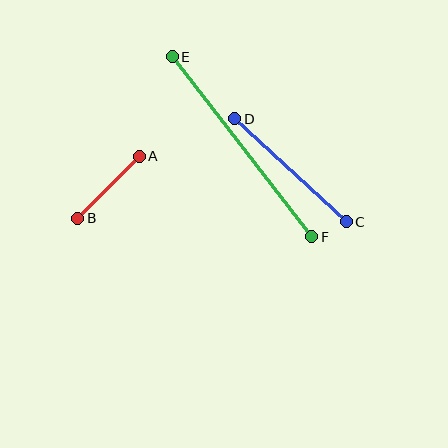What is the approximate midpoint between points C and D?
The midpoint is at approximately (291, 170) pixels.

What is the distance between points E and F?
The distance is approximately 228 pixels.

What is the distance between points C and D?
The distance is approximately 152 pixels.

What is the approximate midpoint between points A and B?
The midpoint is at approximately (108, 187) pixels.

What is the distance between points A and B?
The distance is approximately 87 pixels.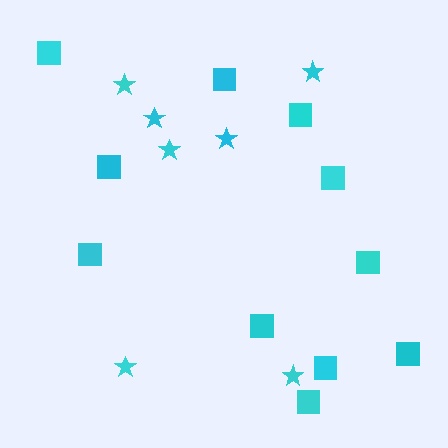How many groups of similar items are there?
There are 2 groups: one group of squares (11) and one group of stars (7).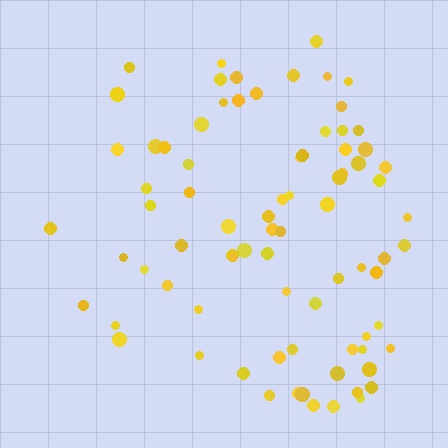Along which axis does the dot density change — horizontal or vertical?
Horizontal.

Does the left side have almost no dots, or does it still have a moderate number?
Still a moderate number, just noticeably fewer than the right.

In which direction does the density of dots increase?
From left to right, with the right side densest.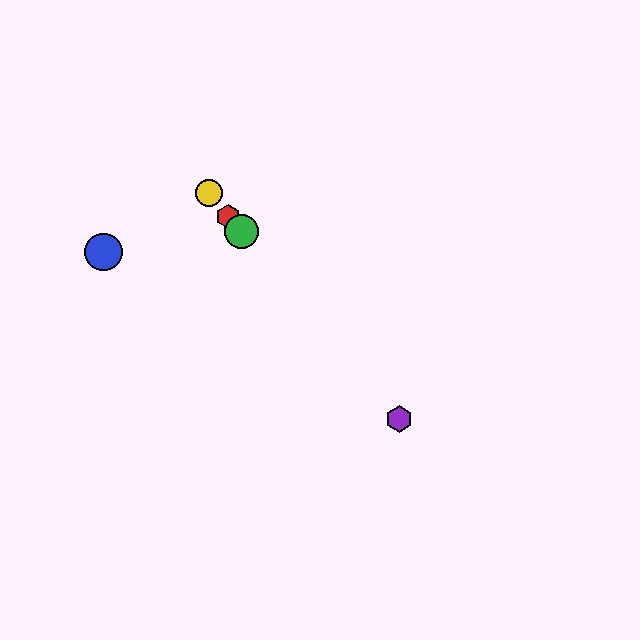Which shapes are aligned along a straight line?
The red hexagon, the green circle, the yellow circle, the purple hexagon are aligned along a straight line.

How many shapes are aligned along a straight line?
4 shapes (the red hexagon, the green circle, the yellow circle, the purple hexagon) are aligned along a straight line.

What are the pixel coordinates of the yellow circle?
The yellow circle is at (209, 193).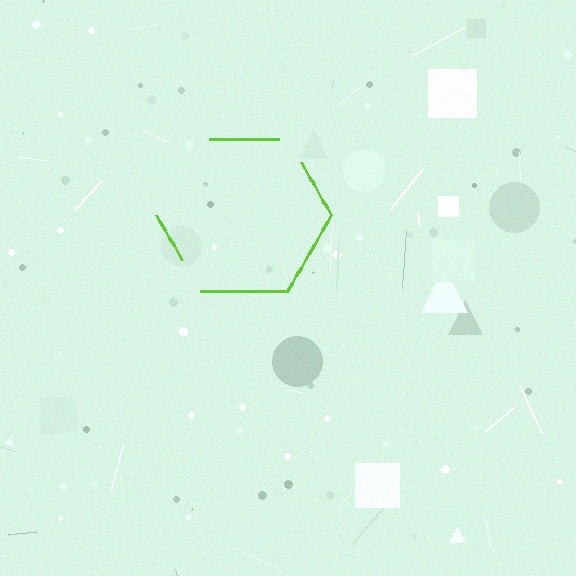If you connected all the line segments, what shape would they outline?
They would outline a hexagon.